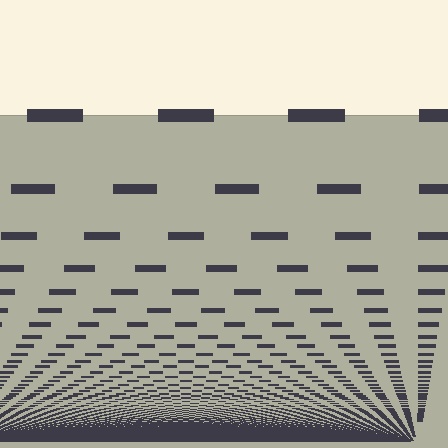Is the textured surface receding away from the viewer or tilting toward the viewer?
The surface appears to tilt toward the viewer. Texture elements get larger and sparser toward the top.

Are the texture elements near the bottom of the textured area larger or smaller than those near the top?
Smaller. The gradient is inverted — elements near the bottom are smaller and denser.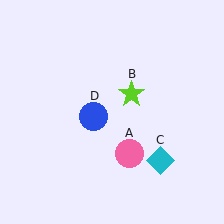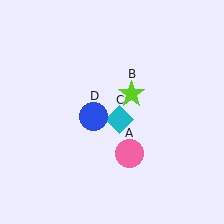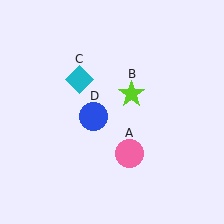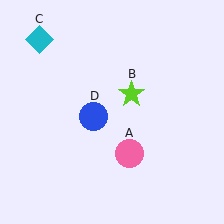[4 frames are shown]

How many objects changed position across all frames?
1 object changed position: cyan diamond (object C).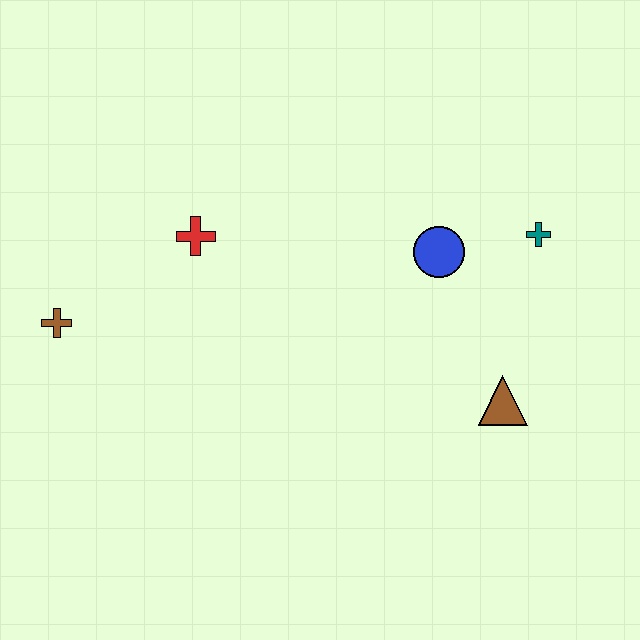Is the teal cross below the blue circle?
No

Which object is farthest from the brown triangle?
The brown cross is farthest from the brown triangle.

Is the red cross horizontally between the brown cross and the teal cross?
Yes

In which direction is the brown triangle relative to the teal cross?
The brown triangle is below the teal cross.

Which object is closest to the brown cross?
The red cross is closest to the brown cross.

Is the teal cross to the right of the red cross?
Yes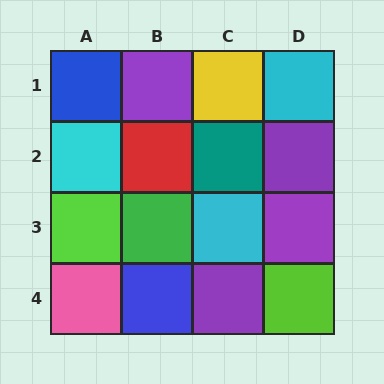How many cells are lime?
2 cells are lime.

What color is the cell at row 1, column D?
Cyan.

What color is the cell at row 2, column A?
Cyan.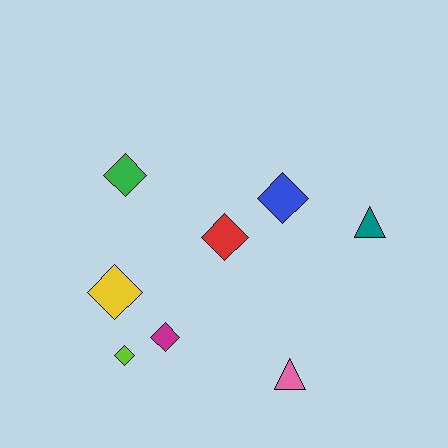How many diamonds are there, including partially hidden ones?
There are 6 diamonds.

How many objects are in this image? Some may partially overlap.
There are 8 objects.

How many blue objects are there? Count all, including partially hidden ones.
There is 1 blue object.